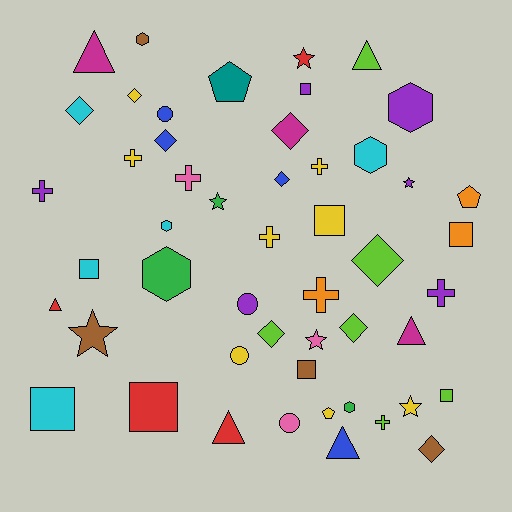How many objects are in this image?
There are 50 objects.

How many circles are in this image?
There are 4 circles.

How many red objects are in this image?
There are 4 red objects.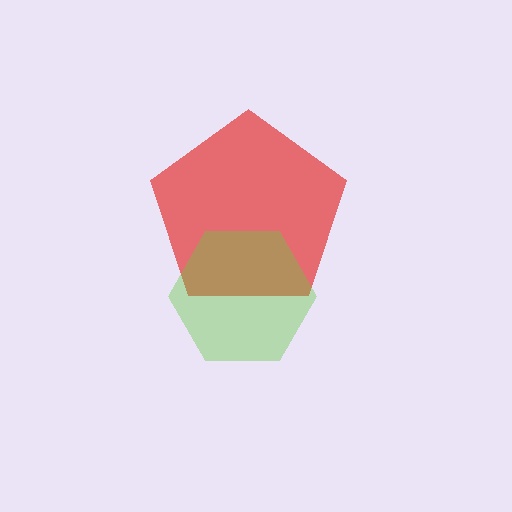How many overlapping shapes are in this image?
There are 2 overlapping shapes in the image.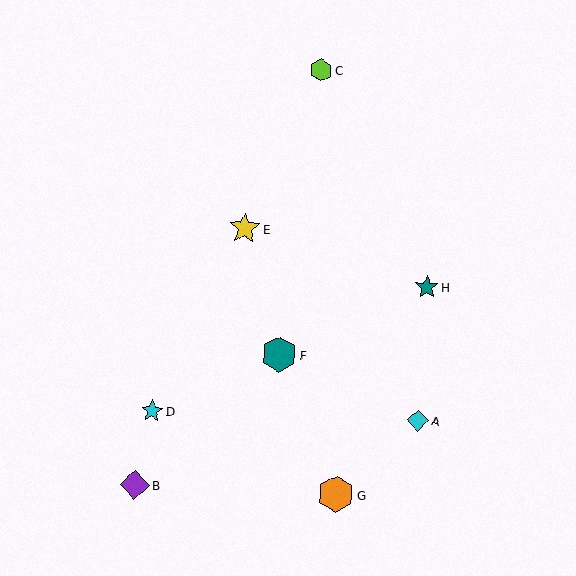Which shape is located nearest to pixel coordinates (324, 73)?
The lime hexagon (labeled C) at (321, 70) is nearest to that location.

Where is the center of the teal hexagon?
The center of the teal hexagon is at (279, 354).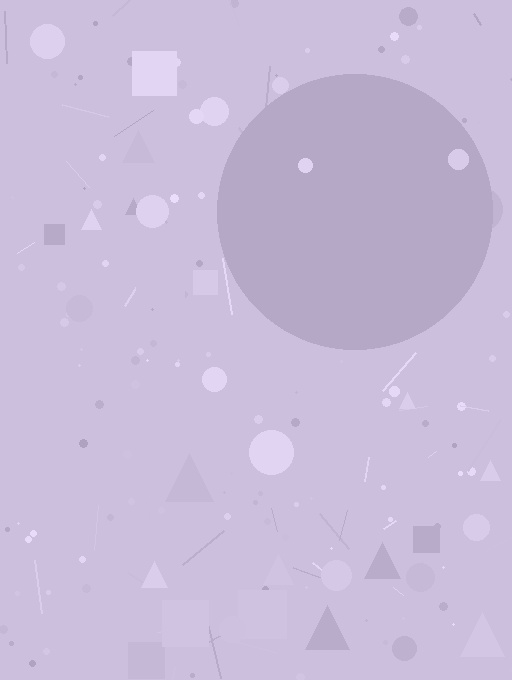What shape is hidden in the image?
A circle is hidden in the image.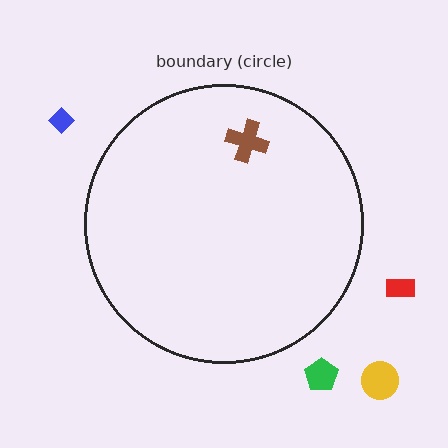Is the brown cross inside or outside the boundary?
Inside.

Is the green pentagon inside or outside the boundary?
Outside.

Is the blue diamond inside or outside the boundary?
Outside.